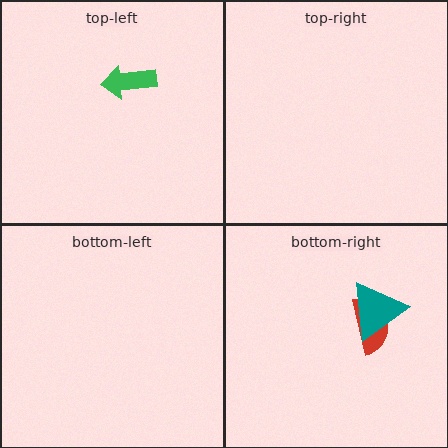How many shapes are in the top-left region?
1.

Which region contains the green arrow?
The top-left region.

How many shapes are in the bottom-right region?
2.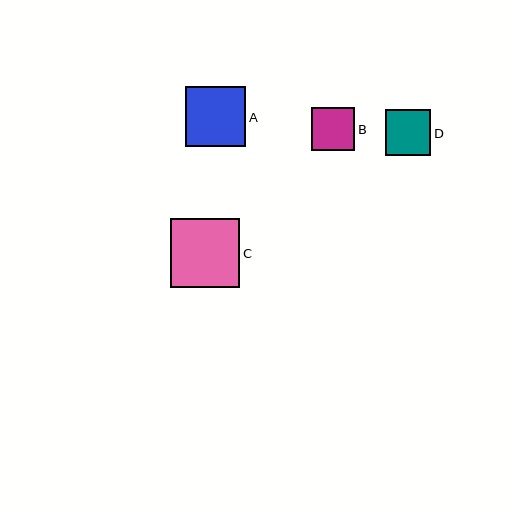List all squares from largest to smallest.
From largest to smallest: C, A, D, B.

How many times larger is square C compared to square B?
Square C is approximately 1.6 times the size of square B.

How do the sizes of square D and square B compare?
Square D and square B are approximately the same size.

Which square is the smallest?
Square B is the smallest with a size of approximately 43 pixels.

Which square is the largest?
Square C is the largest with a size of approximately 69 pixels.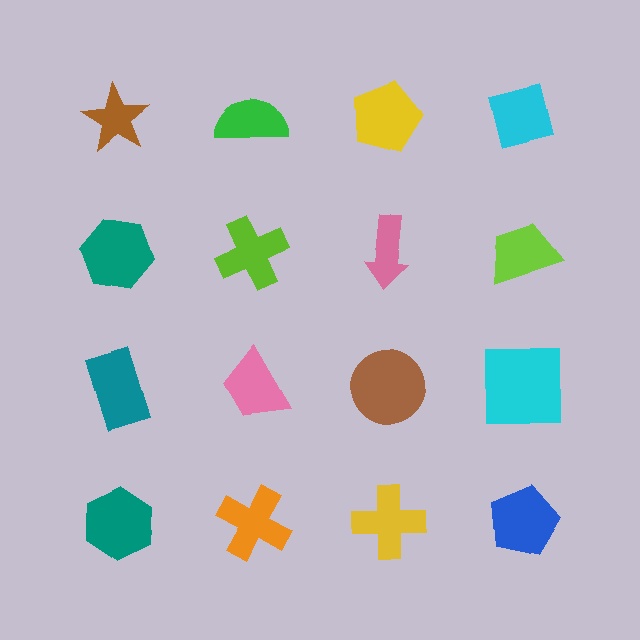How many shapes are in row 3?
4 shapes.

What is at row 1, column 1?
A brown star.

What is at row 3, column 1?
A teal rectangle.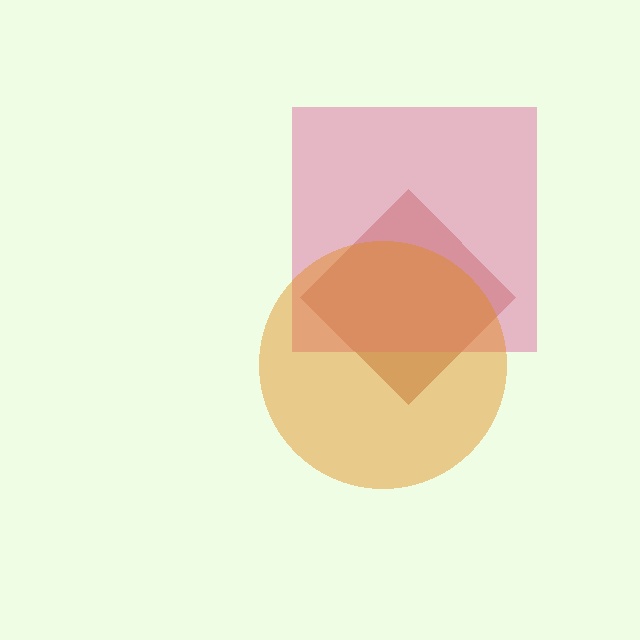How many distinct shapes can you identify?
There are 3 distinct shapes: a brown diamond, a pink square, an orange circle.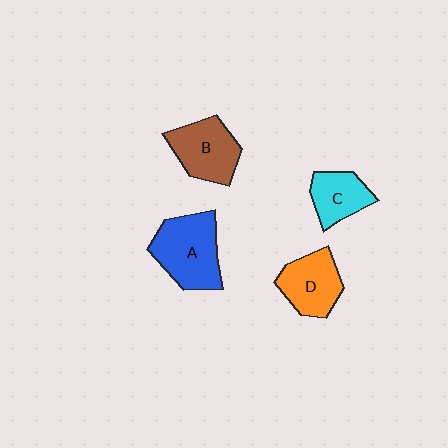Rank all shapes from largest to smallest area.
From largest to smallest: A (blue), B (brown), D (orange), C (cyan).